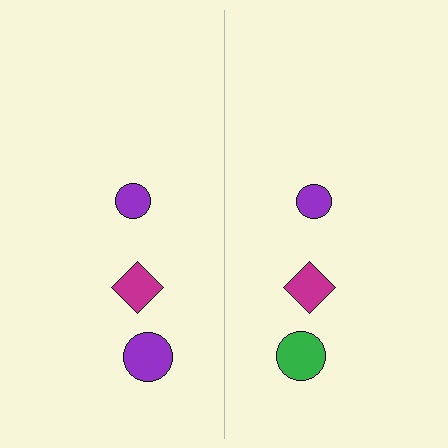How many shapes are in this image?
There are 6 shapes in this image.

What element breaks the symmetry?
The green circle on the right side breaks the symmetry — its mirror counterpart is purple.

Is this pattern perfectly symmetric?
No, the pattern is not perfectly symmetric. The green circle on the right side breaks the symmetry — its mirror counterpart is purple.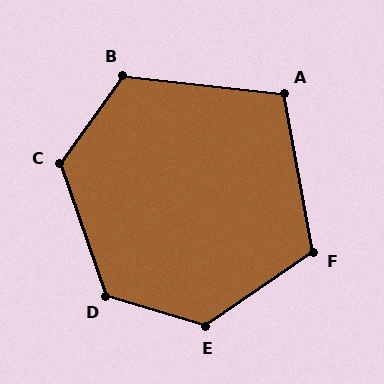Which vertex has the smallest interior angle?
A, at approximately 106 degrees.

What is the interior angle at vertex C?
Approximately 125 degrees (obtuse).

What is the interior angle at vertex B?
Approximately 119 degrees (obtuse).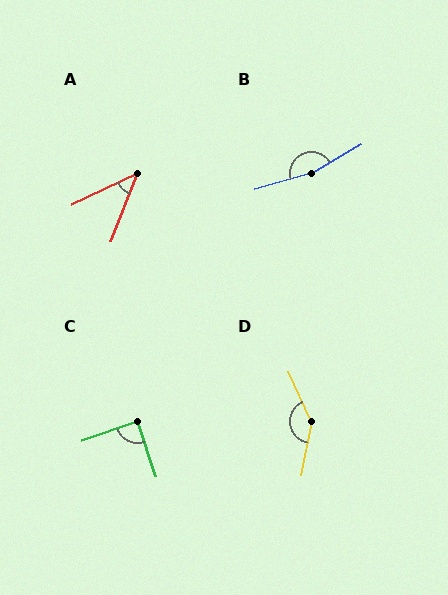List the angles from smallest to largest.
A (43°), C (89°), D (144°), B (165°).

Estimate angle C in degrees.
Approximately 89 degrees.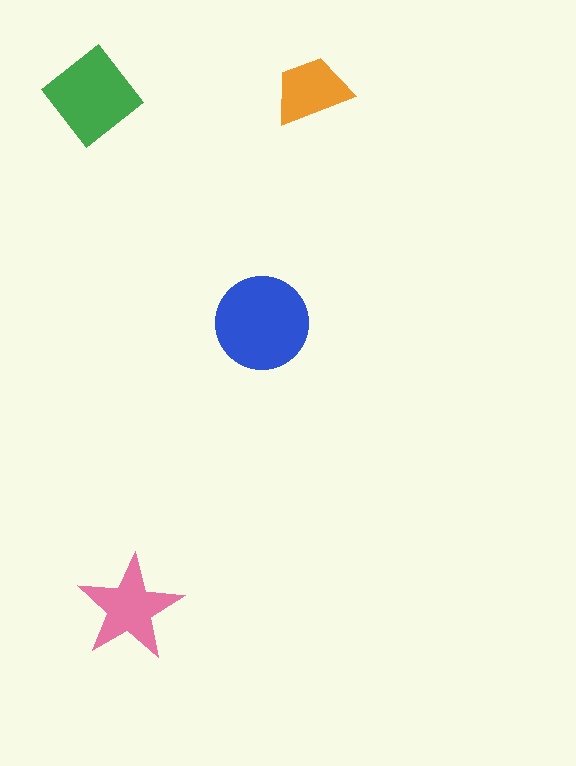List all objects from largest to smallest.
The blue circle, the green diamond, the pink star, the orange trapezoid.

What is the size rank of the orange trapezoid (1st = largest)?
4th.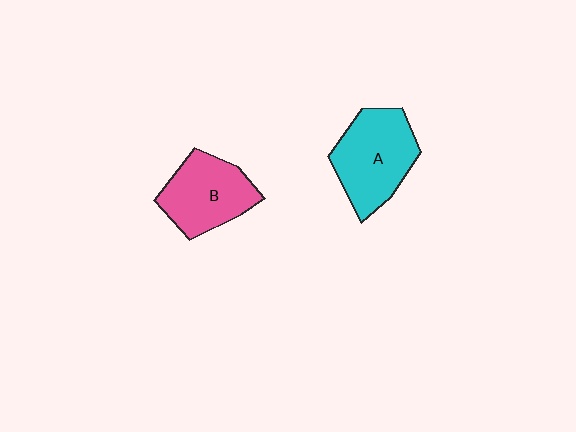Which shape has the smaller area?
Shape B (pink).